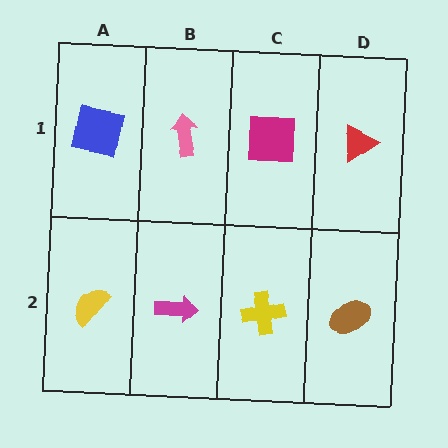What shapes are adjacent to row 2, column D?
A red triangle (row 1, column D), a yellow cross (row 2, column C).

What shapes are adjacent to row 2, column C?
A magenta square (row 1, column C), a magenta arrow (row 2, column B), a brown ellipse (row 2, column D).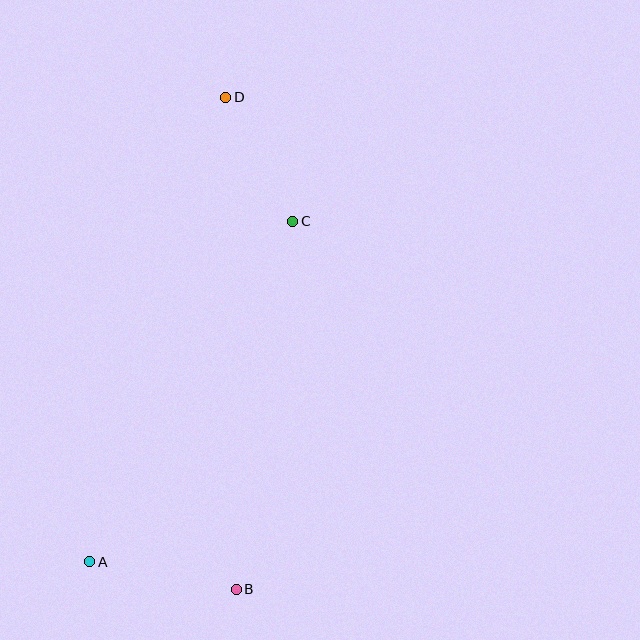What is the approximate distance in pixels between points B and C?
The distance between B and C is approximately 372 pixels.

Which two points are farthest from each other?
Points B and D are farthest from each other.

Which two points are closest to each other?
Points C and D are closest to each other.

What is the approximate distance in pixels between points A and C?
The distance between A and C is approximately 396 pixels.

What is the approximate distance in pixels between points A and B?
The distance between A and B is approximately 149 pixels.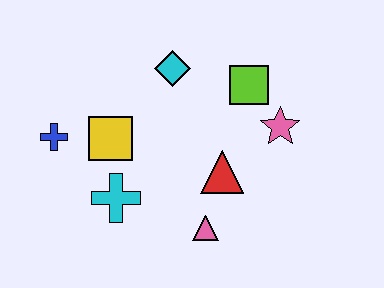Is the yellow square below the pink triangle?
No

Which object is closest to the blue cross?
The yellow square is closest to the blue cross.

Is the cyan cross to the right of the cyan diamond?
No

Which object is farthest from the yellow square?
The pink star is farthest from the yellow square.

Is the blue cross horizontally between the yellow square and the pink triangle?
No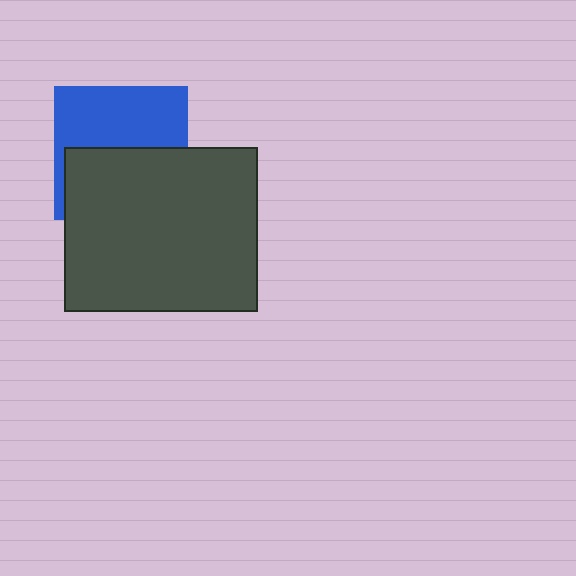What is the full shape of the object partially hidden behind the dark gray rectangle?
The partially hidden object is a blue square.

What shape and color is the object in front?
The object in front is a dark gray rectangle.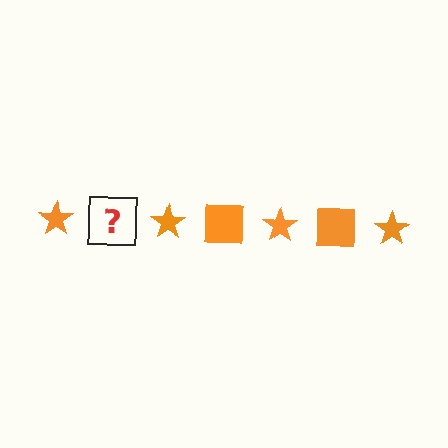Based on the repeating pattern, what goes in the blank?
The blank should be an orange square.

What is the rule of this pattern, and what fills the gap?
The rule is that the pattern cycles through star, square shapes in orange. The gap should be filled with an orange square.